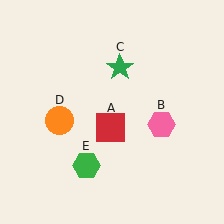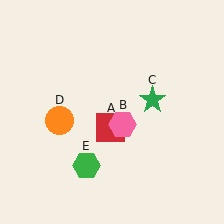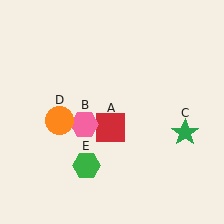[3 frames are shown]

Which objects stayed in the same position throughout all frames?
Red square (object A) and orange circle (object D) and green hexagon (object E) remained stationary.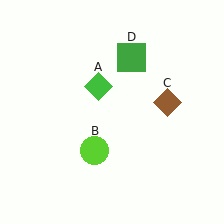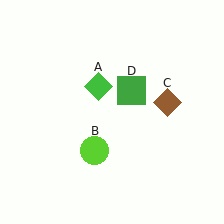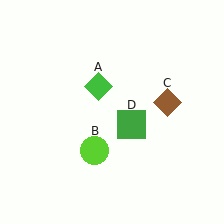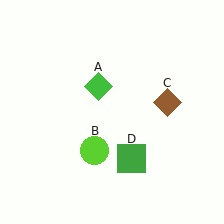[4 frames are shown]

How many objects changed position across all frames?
1 object changed position: green square (object D).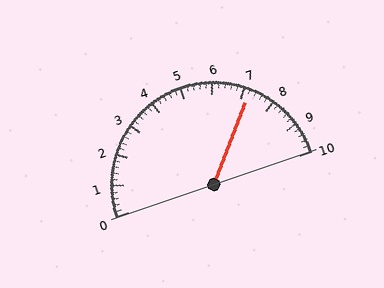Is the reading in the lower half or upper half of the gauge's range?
The reading is in the upper half of the range (0 to 10).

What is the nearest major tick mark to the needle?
The nearest major tick mark is 7.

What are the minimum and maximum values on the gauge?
The gauge ranges from 0 to 10.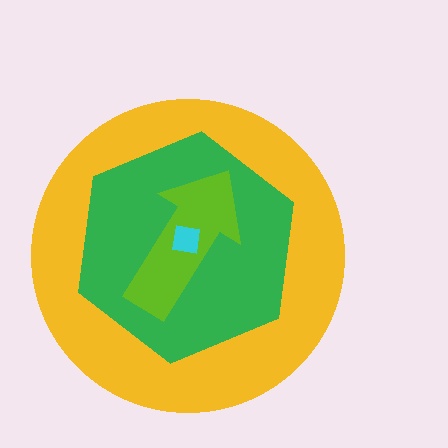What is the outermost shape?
The yellow circle.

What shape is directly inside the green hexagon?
The lime arrow.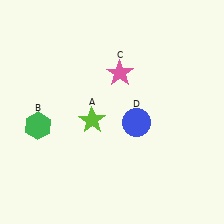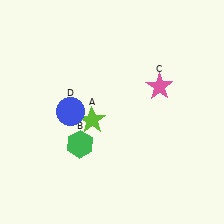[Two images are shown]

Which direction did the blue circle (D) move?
The blue circle (D) moved left.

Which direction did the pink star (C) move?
The pink star (C) moved right.